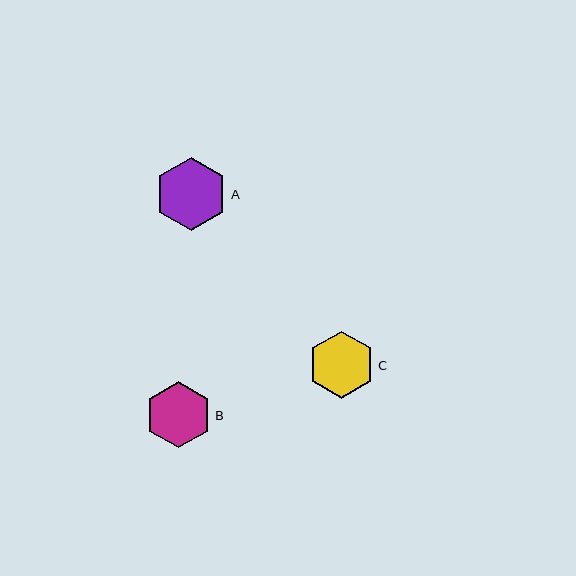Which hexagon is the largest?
Hexagon A is the largest with a size of approximately 73 pixels.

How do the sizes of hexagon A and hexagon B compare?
Hexagon A and hexagon B are approximately the same size.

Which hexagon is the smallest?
Hexagon B is the smallest with a size of approximately 66 pixels.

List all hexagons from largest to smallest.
From largest to smallest: A, C, B.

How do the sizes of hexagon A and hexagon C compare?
Hexagon A and hexagon C are approximately the same size.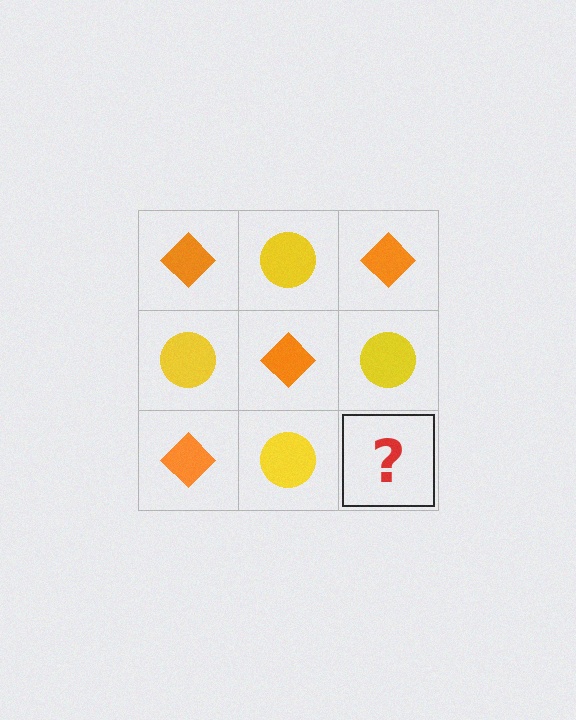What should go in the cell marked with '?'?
The missing cell should contain an orange diamond.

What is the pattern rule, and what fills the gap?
The rule is that it alternates orange diamond and yellow circle in a checkerboard pattern. The gap should be filled with an orange diamond.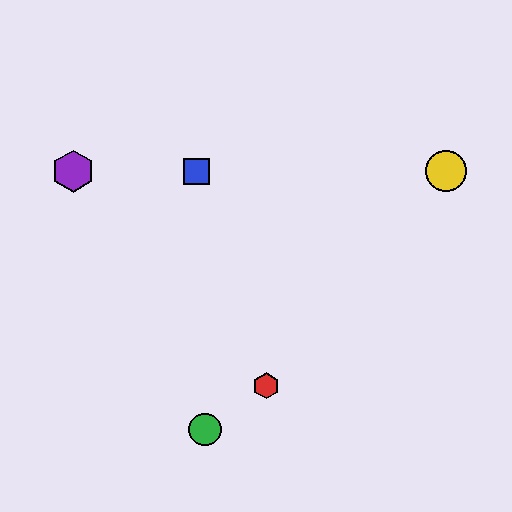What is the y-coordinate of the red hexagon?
The red hexagon is at y≈386.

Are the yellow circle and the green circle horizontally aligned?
No, the yellow circle is at y≈171 and the green circle is at y≈429.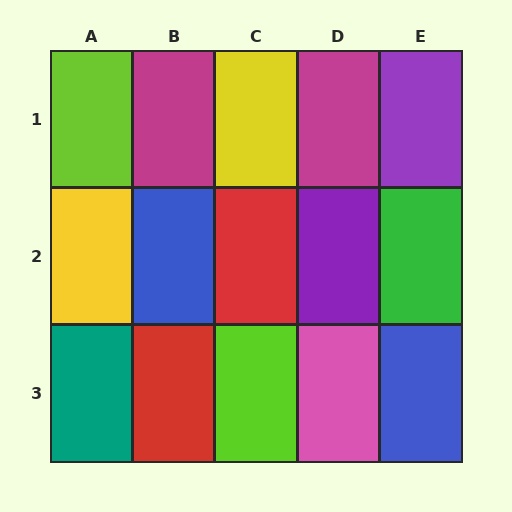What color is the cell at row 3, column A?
Teal.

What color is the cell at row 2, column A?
Yellow.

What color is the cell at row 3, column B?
Red.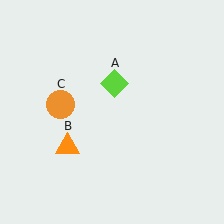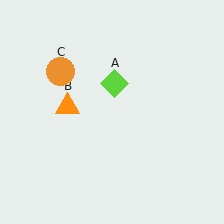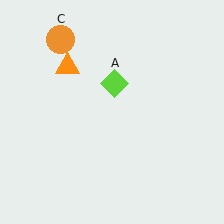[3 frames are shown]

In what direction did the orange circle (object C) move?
The orange circle (object C) moved up.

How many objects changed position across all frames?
2 objects changed position: orange triangle (object B), orange circle (object C).